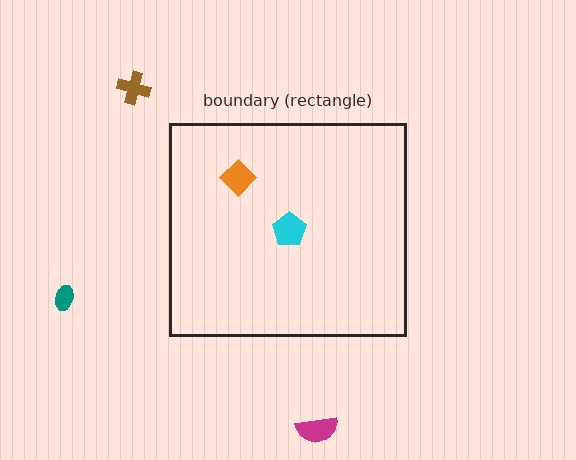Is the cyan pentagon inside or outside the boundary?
Inside.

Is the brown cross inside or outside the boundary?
Outside.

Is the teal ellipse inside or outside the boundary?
Outside.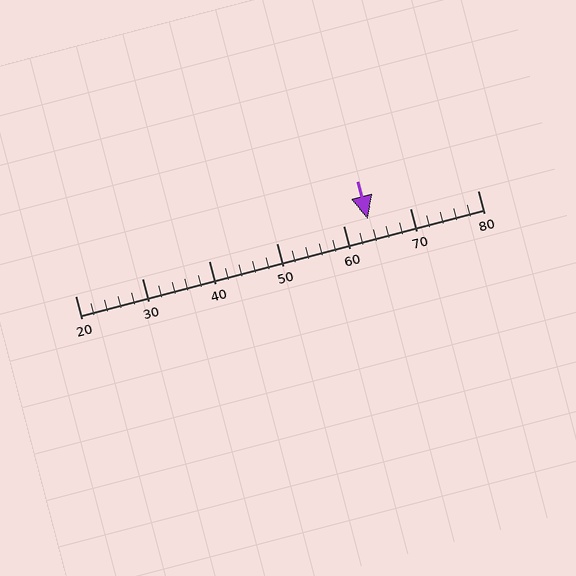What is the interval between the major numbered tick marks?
The major tick marks are spaced 10 units apart.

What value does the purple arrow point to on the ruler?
The purple arrow points to approximately 64.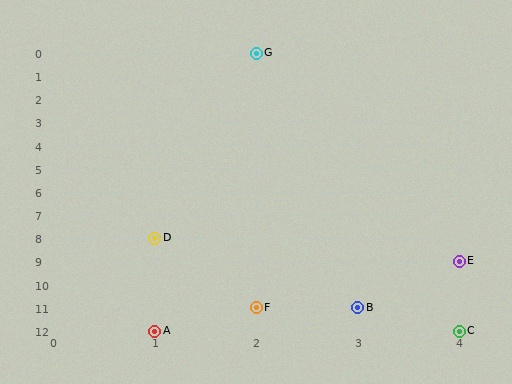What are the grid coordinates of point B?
Point B is at grid coordinates (3, 11).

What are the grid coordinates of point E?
Point E is at grid coordinates (4, 9).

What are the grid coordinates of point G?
Point G is at grid coordinates (2, 0).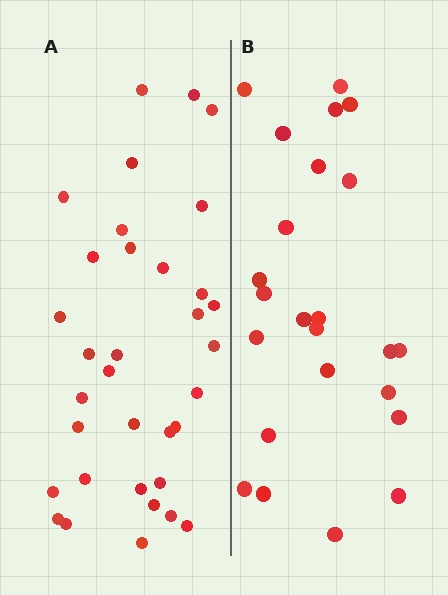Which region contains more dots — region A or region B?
Region A (the left region) has more dots.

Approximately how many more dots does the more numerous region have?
Region A has roughly 10 or so more dots than region B.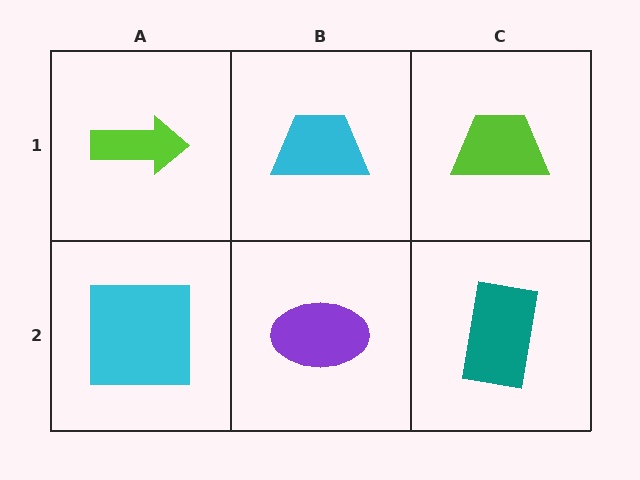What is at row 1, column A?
A lime arrow.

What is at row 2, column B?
A purple ellipse.